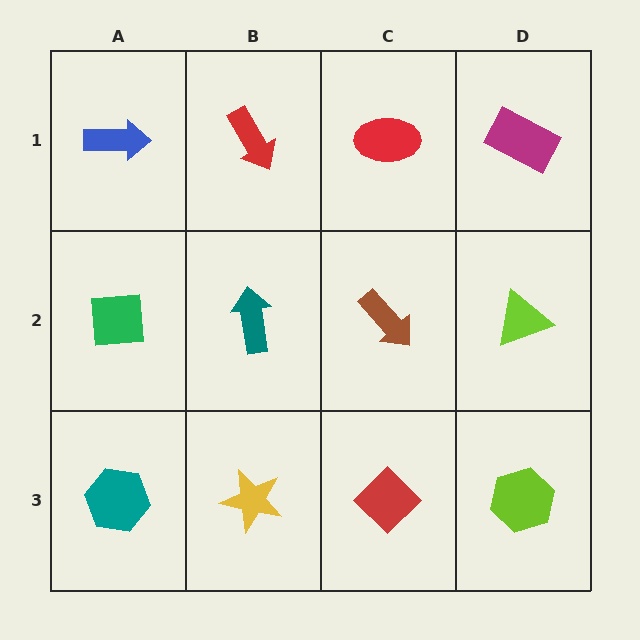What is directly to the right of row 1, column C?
A magenta rectangle.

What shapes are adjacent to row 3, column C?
A brown arrow (row 2, column C), a yellow star (row 3, column B), a lime hexagon (row 3, column D).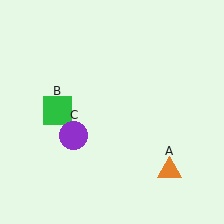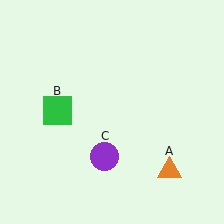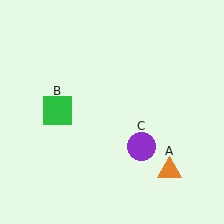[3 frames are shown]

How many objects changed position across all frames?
1 object changed position: purple circle (object C).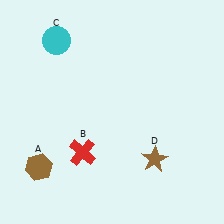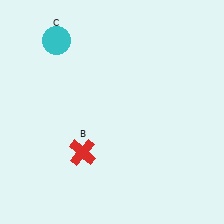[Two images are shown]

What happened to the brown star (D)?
The brown star (D) was removed in Image 2. It was in the bottom-right area of Image 1.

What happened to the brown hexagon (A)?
The brown hexagon (A) was removed in Image 2. It was in the bottom-left area of Image 1.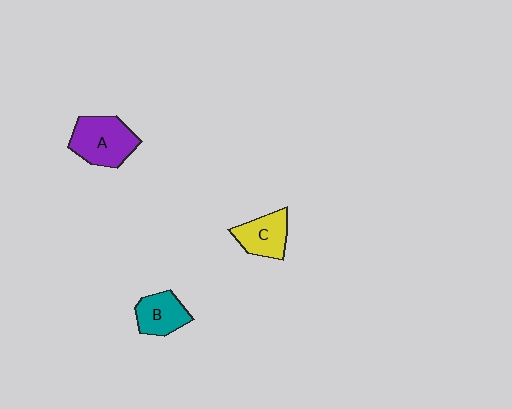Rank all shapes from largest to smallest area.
From largest to smallest: A (purple), C (yellow), B (teal).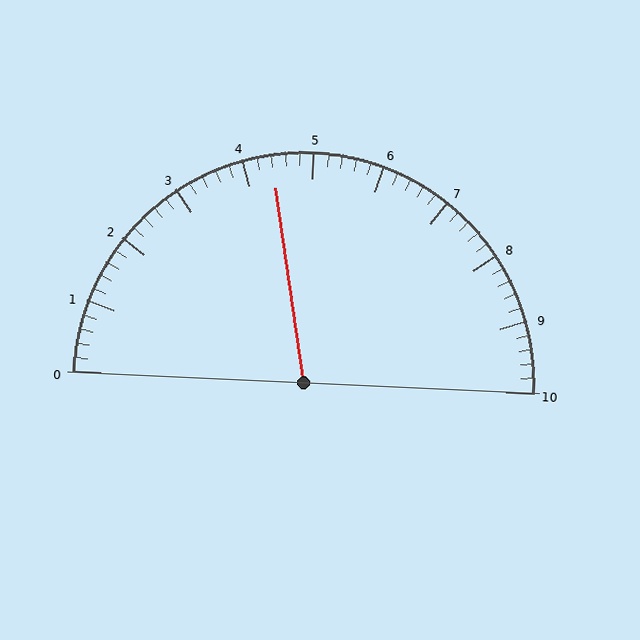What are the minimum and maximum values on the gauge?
The gauge ranges from 0 to 10.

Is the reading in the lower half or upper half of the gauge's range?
The reading is in the lower half of the range (0 to 10).